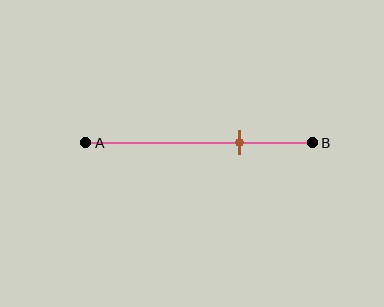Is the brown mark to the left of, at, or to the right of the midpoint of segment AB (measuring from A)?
The brown mark is to the right of the midpoint of segment AB.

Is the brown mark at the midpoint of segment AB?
No, the mark is at about 70% from A, not at the 50% midpoint.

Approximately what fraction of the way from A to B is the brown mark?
The brown mark is approximately 70% of the way from A to B.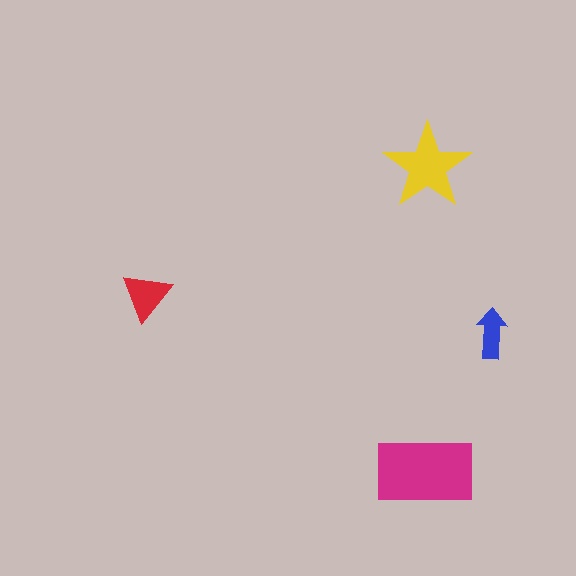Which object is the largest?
The magenta rectangle.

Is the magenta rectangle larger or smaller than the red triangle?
Larger.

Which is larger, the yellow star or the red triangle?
The yellow star.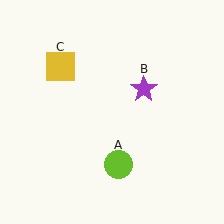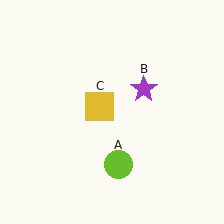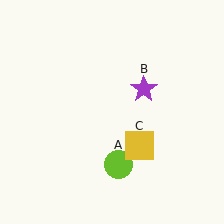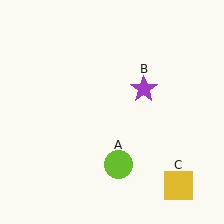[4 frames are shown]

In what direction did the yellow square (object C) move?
The yellow square (object C) moved down and to the right.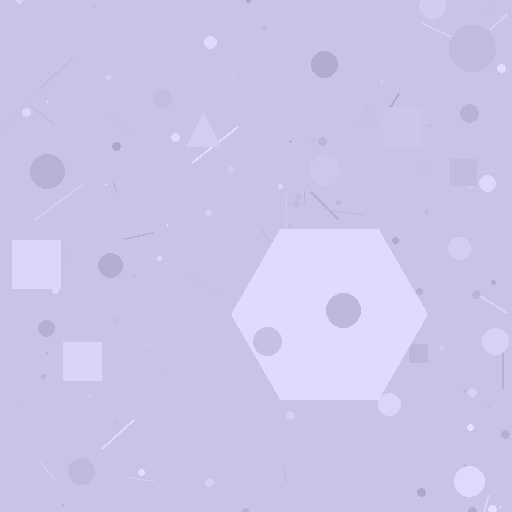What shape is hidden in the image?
A hexagon is hidden in the image.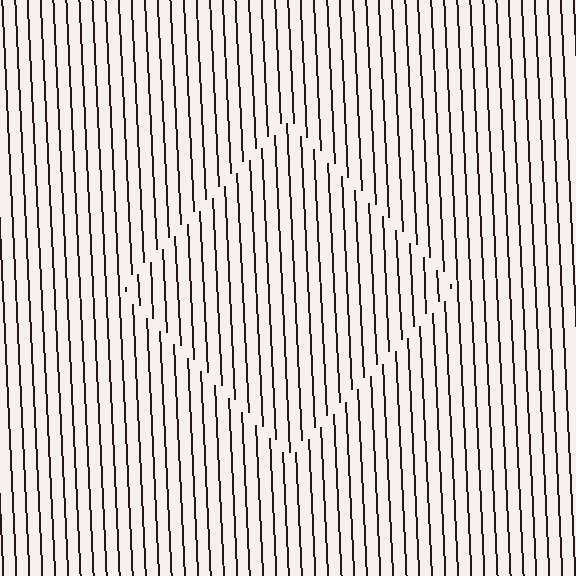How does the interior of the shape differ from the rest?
The interior of the shape contains the same grating, shifted by half a period — the contour is defined by the phase discontinuity where line-ends from the inner and outer gratings abut.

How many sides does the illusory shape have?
4 sides — the line-ends trace a square.